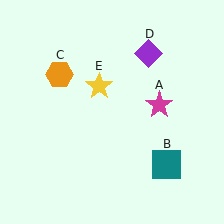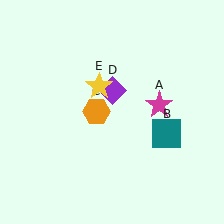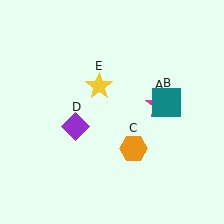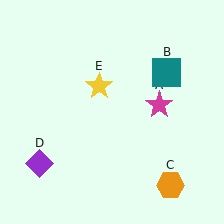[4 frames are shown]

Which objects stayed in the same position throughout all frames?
Magenta star (object A) and yellow star (object E) remained stationary.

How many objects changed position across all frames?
3 objects changed position: teal square (object B), orange hexagon (object C), purple diamond (object D).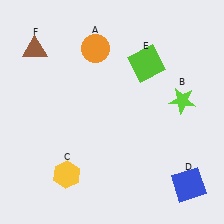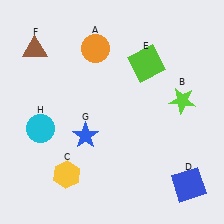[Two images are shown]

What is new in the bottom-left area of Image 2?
A cyan circle (H) was added in the bottom-left area of Image 2.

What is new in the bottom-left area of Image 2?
A blue star (G) was added in the bottom-left area of Image 2.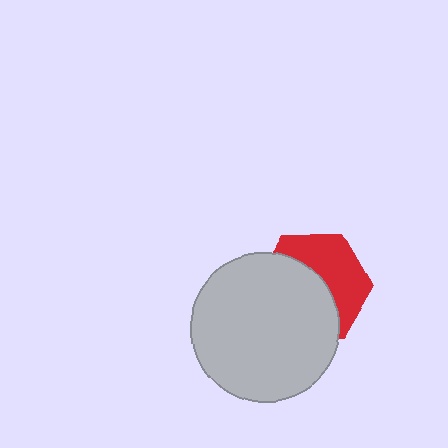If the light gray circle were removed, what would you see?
You would see the complete red hexagon.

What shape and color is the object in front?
The object in front is a light gray circle.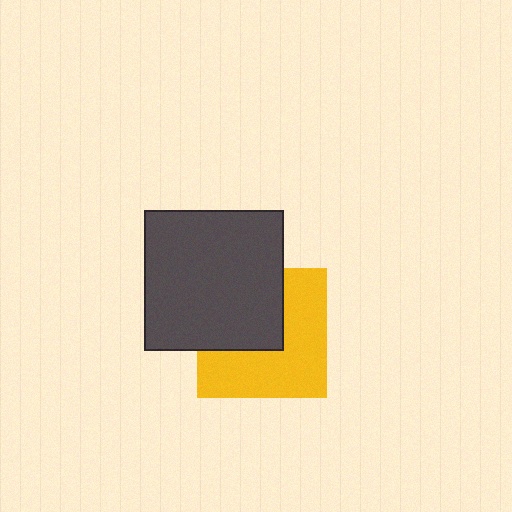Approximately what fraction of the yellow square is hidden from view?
Roughly 43% of the yellow square is hidden behind the dark gray square.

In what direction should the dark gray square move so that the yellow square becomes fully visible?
The dark gray square should move toward the upper-left. That is the shortest direction to clear the overlap and leave the yellow square fully visible.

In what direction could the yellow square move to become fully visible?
The yellow square could move toward the lower-right. That would shift it out from behind the dark gray square entirely.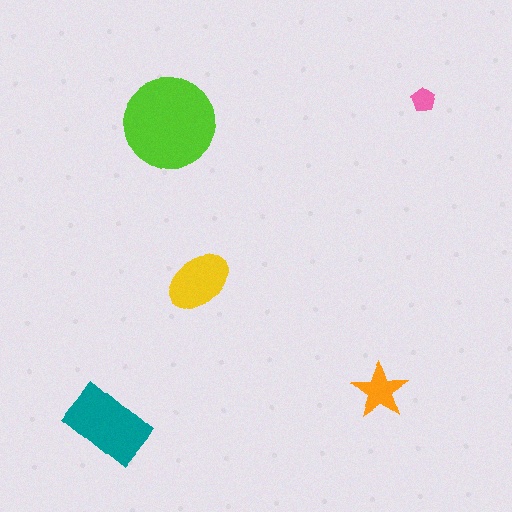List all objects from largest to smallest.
The lime circle, the teal rectangle, the yellow ellipse, the orange star, the pink pentagon.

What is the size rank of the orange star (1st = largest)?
4th.